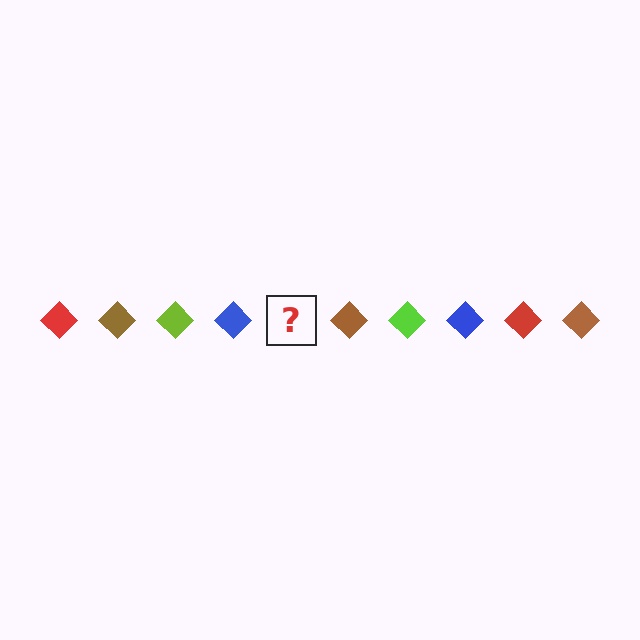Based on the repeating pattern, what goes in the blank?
The blank should be a red diamond.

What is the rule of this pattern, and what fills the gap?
The rule is that the pattern cycles through red, brown, lime, blue diamonds. The gap should be filled with a red diamond.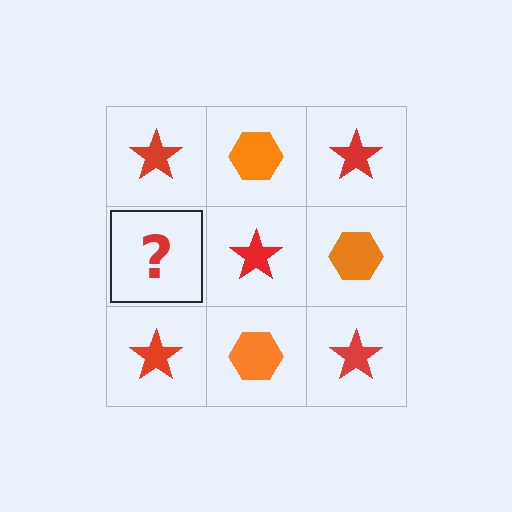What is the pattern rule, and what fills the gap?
The rule is that it alternates red star and orange hexagon in a checkerboard pattern. The gap should be filled with an orange hexagon.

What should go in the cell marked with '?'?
The missing cell should contain an orange hexagon.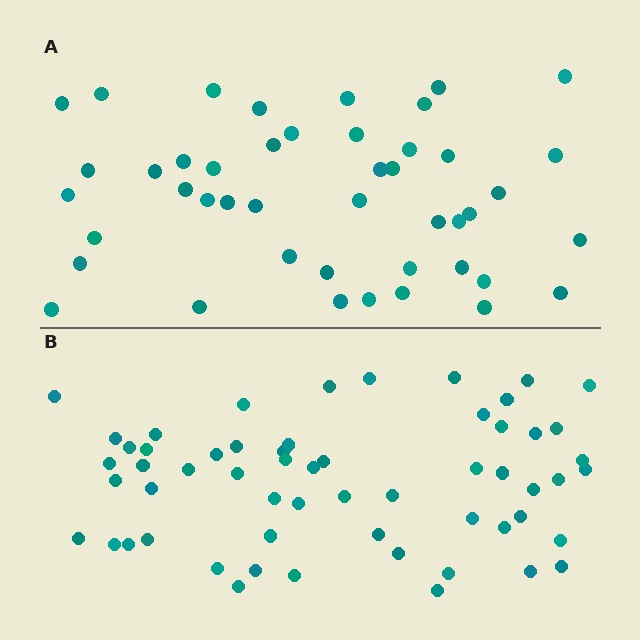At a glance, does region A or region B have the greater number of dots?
Region B (the bottom region) has more dots.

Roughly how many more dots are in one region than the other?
Region B has approximately 15 more dots than region A.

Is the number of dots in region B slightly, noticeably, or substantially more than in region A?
Region B has noticeably more, but not dramatically so. The ratio is roughly 1.3 to 1.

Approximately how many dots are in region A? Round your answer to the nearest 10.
About 40 dots. (The exact count is 45, which rounds to 40.)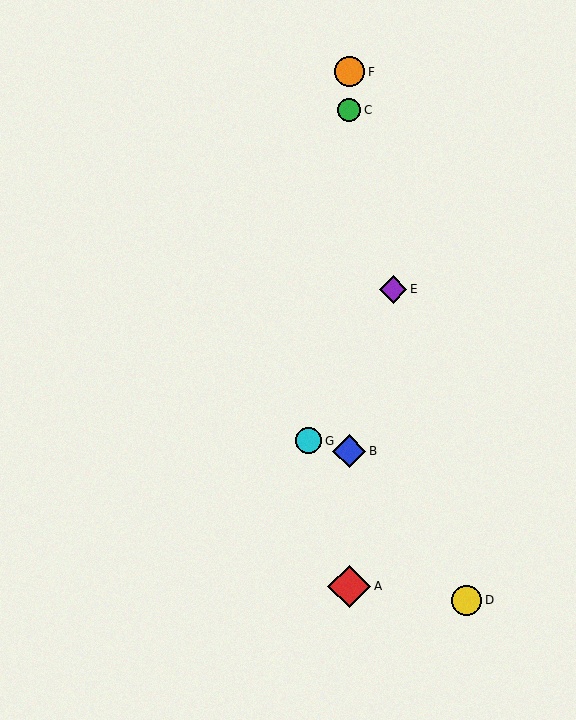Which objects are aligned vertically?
Objects A, B, C, F are aligned vertically.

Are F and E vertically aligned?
No, F is at x≈349 and E is at x≈393.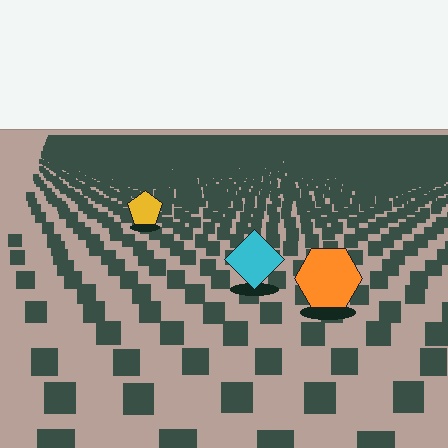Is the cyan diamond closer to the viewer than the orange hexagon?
No. The orange hexagon is closer — you can tell from the texture gradient: the ground texture is coarser near it.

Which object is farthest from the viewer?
The yellow pentagon is farthest from the viewer. It appears smaller and the ground texture around it is denser.